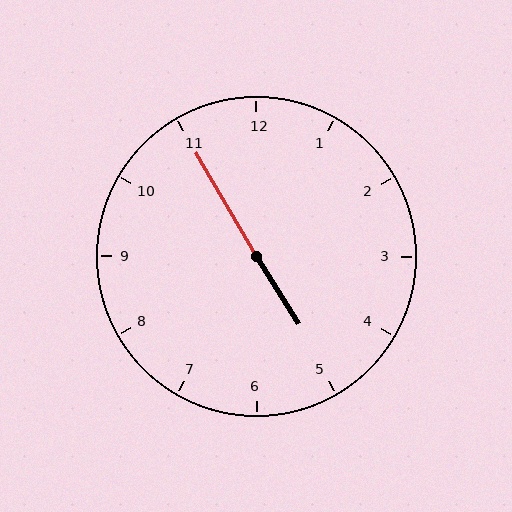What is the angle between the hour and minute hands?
Approximately 178 degrees.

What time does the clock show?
4:55.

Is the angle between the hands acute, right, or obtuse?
It is obtuse.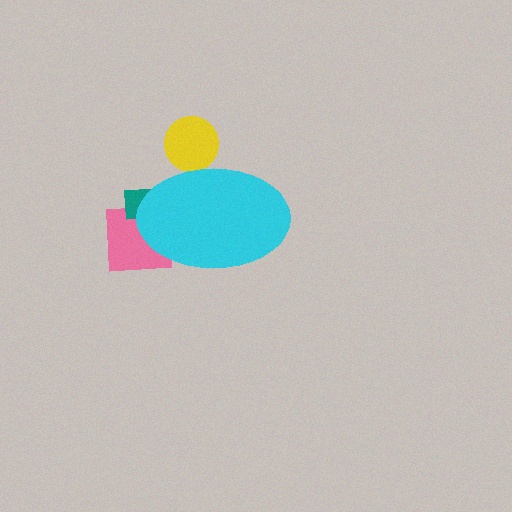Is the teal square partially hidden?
Yes, the teal square is partially hidden behind the cyan ellipse.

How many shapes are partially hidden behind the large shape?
3 shapes are partially hidden.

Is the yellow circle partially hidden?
Yes, the yellow circle is partially hidden behind the cyan ellipse.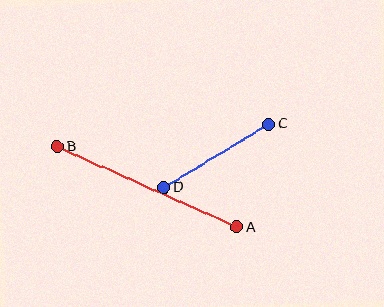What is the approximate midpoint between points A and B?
The midpoint is at approximately (147, 187) pixels.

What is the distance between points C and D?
The distance is approximately 122 pixels.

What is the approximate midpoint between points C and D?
The midpoint is at approximately (216, 156) pixels.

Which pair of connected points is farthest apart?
Points A and B are farthest apart.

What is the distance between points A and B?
The distance is approximately 196 pixels.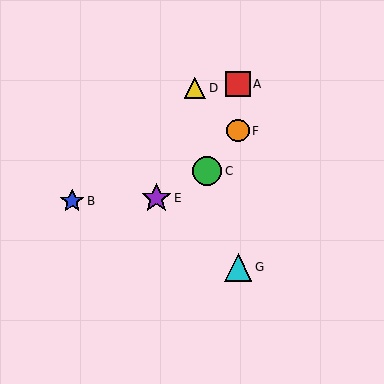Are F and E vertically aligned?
No, F is at x≈238 and E is at x≈156.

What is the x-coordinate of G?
Object G is at x≈238.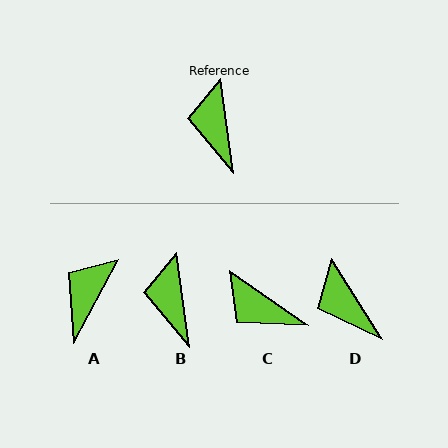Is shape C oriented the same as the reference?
No, it is off by about 47 degrees.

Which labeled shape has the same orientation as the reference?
B.